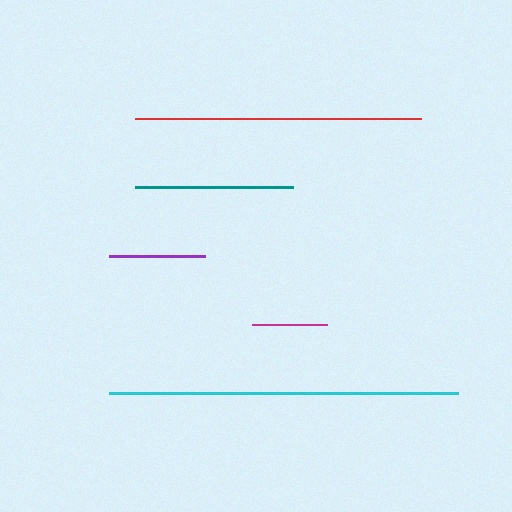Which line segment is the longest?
The cyan line is the longest at approximately 350 pixels.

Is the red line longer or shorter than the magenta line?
The red line is longer than the magenta line.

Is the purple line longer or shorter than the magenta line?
The purple line is longer than the magenta line.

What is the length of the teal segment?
The teal segment is approximately 158 pixels long.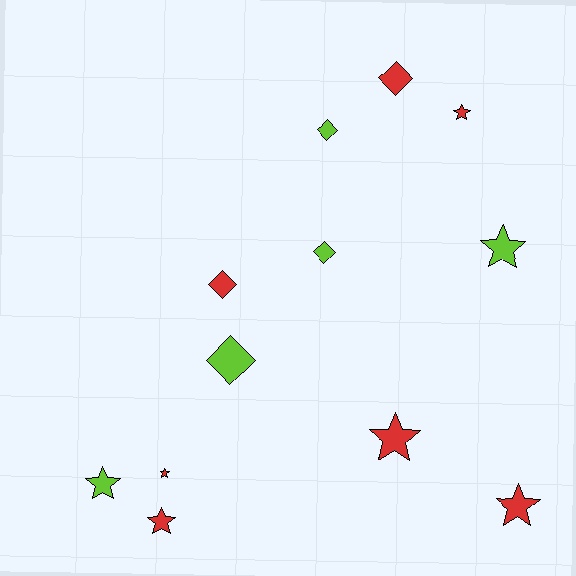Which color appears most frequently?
Red, with 7 objects.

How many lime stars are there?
There are 2 lime stars.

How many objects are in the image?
There are 12 objects.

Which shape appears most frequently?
Star, with 7 objects.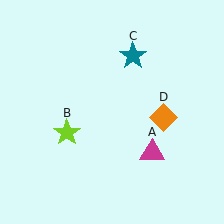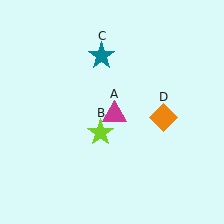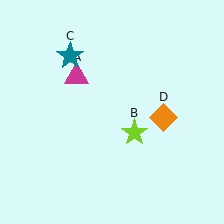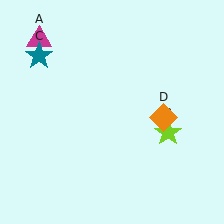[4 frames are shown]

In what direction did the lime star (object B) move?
The lime star (object B) moved right.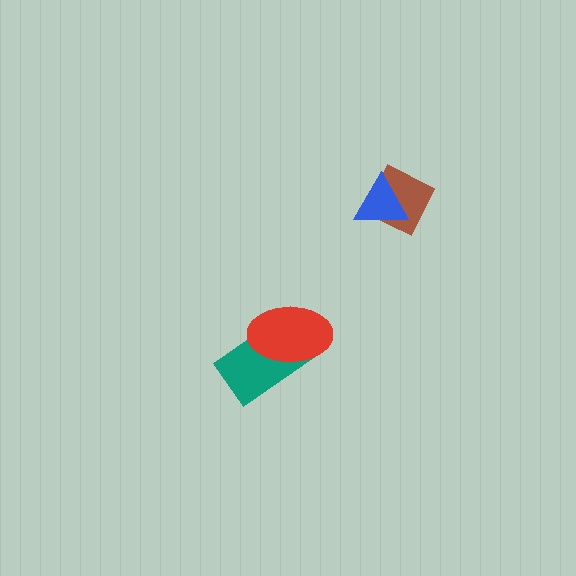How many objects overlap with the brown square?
1 object overlaps with the brown square.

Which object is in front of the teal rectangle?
The red ellipse is in front of the teal rectangle.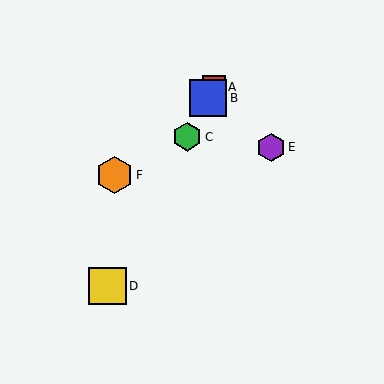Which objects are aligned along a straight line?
Objects A, B, C, D are aligned along a straight line.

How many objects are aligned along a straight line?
4 objects (A, B, C, D) are aligned along a straight line.